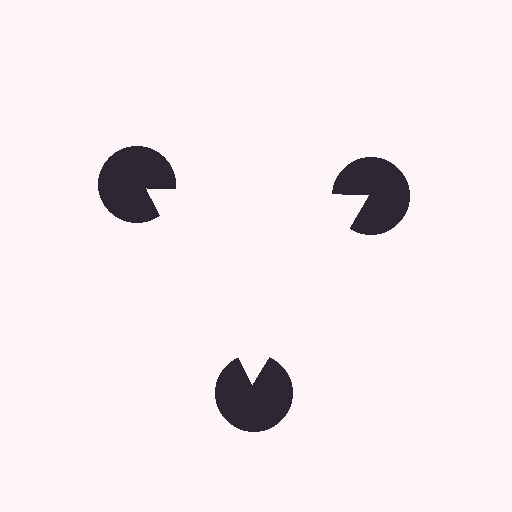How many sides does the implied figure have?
3 sides.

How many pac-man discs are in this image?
There are 3 — one at each vertex of the illusory triangle.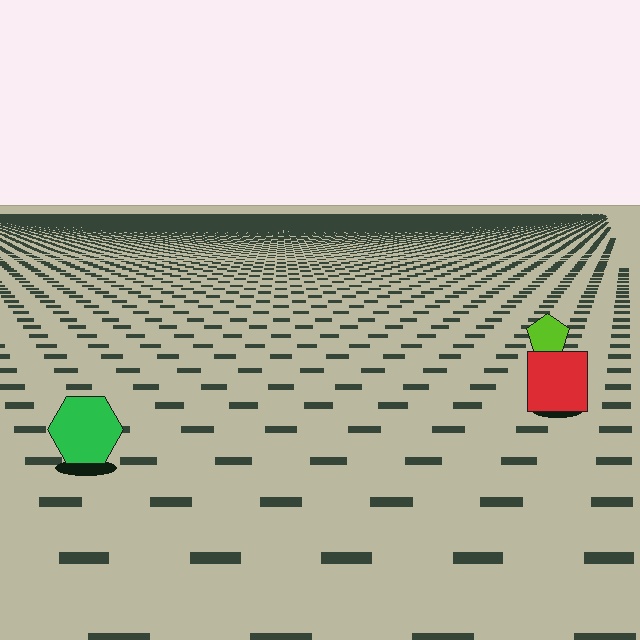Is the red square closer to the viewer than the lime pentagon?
Yes. The red square is closer — you can tell from the texture gradient: the ground texture is coarser near it.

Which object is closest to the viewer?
The green hexagon is closest. The texture marks near it are larger and more spread out.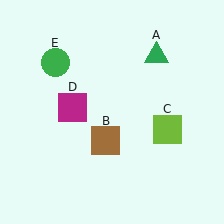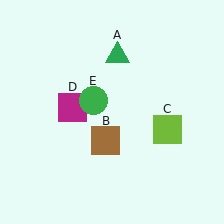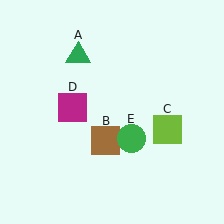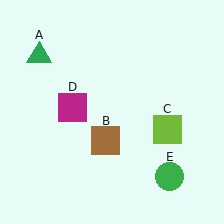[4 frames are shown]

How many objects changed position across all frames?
2 objects changed position: green triangle (object A), green circle (object E).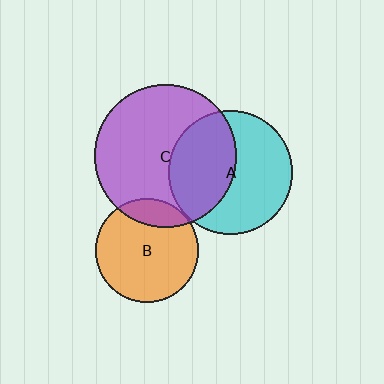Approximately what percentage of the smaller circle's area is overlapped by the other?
Approximately 15%.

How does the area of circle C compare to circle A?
Approximately 1.3 times.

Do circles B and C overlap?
Yes.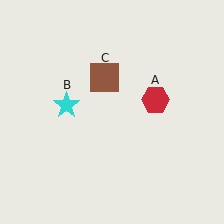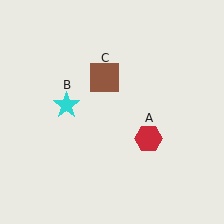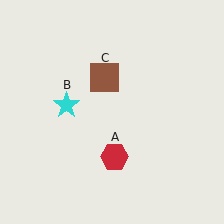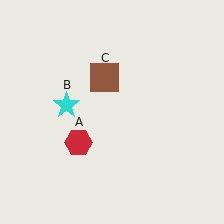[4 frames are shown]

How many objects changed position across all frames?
1 object changed position: red hexagon (object A).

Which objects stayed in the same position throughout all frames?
Cyan star (object B) and brown square (object C) remained stationary.